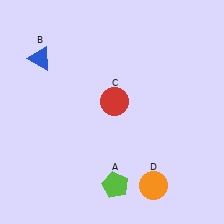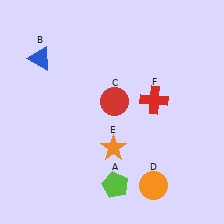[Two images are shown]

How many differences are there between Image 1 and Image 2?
There are 2 differences between the two images.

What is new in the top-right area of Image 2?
A red cross (F) was added in the top-right area of Image 2.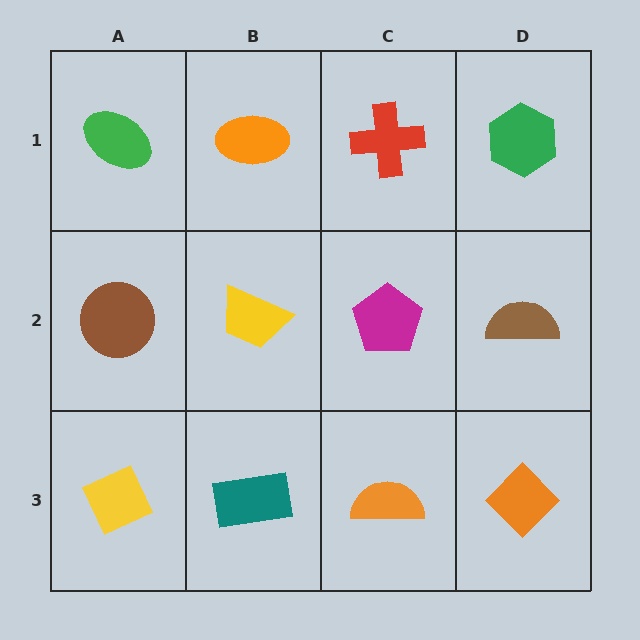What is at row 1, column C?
A red cross.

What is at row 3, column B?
A teal rectangle.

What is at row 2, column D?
A brown semicircle.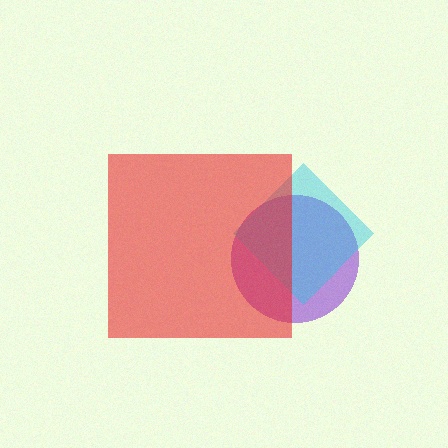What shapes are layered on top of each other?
The layered shapes are: a purple circle, a cyan diamond, a red square.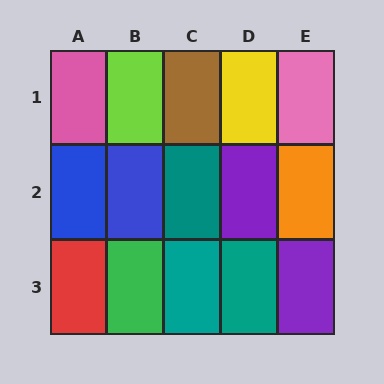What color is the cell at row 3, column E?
Purple.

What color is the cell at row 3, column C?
Teal.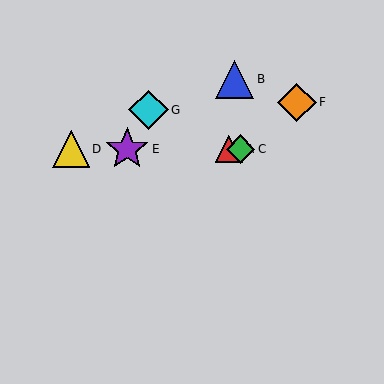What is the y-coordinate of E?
Object E is at y≈149.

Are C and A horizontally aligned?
Yes, both are at y≈149.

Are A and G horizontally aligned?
No, A is at y≈149 and G is at y≈110.